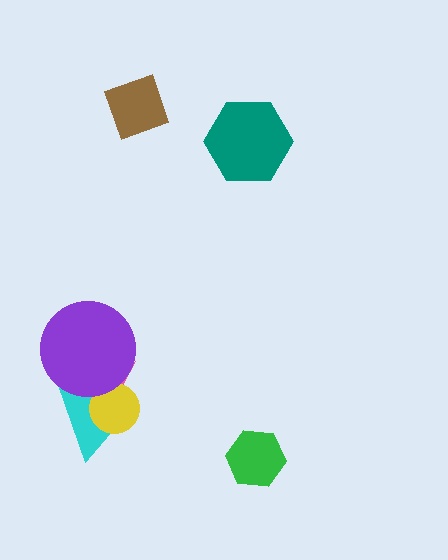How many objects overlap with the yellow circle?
3 objects overlap with the yellow circle.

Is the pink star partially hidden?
Yes, it is partially covered by another shape.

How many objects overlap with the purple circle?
3 objects overlap with the purple circle.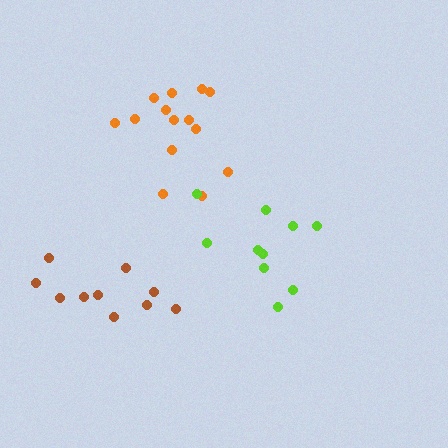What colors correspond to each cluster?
The clusters are colored: brown, orange, lime.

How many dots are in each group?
Group 1: 10 dots, Group 2: 14 dots, Group 3: 10 dots (34 total).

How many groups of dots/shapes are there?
There are 3 groups.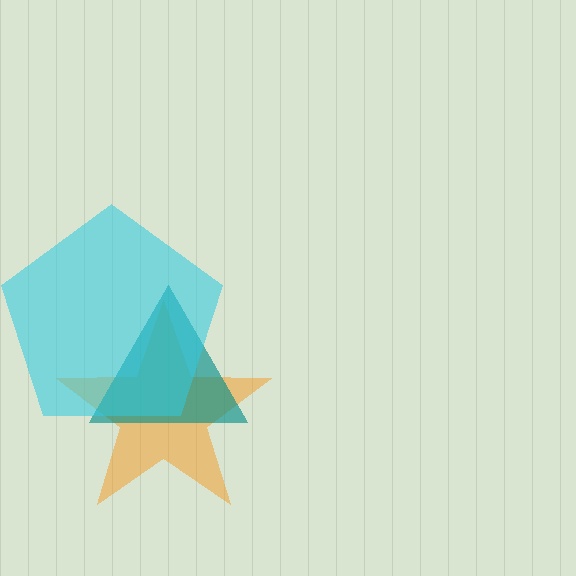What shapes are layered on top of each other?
The layered shapes are: an orange star, a teal triangle, a cyan pentagon.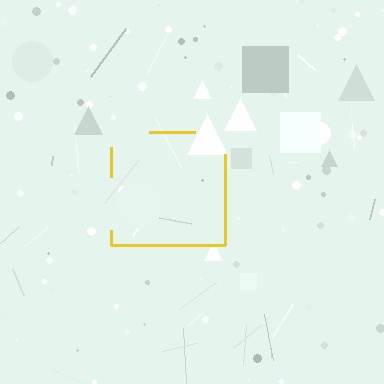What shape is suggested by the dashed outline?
The dashed outline suggests a square.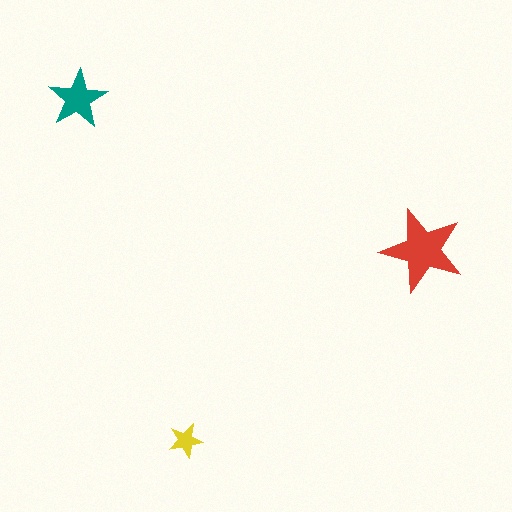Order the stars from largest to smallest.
the red one, the teal one, the yellow one.